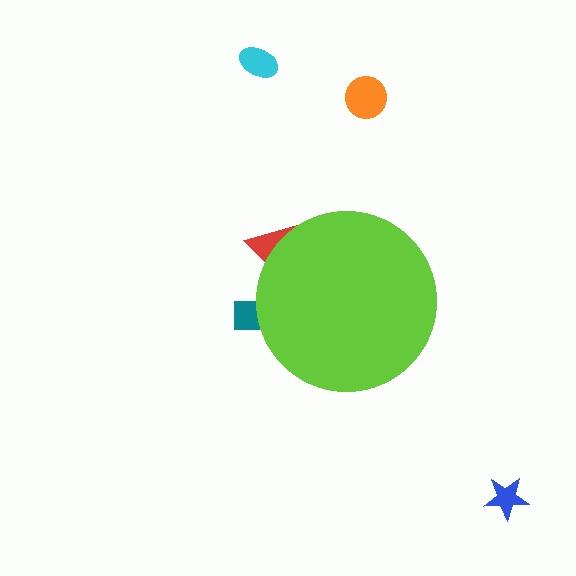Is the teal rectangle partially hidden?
Yes, the teal rectangle is partially hidden behind the lime circle.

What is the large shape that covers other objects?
A lime circle.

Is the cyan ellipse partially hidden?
No, the cyan ellipse is fully visible.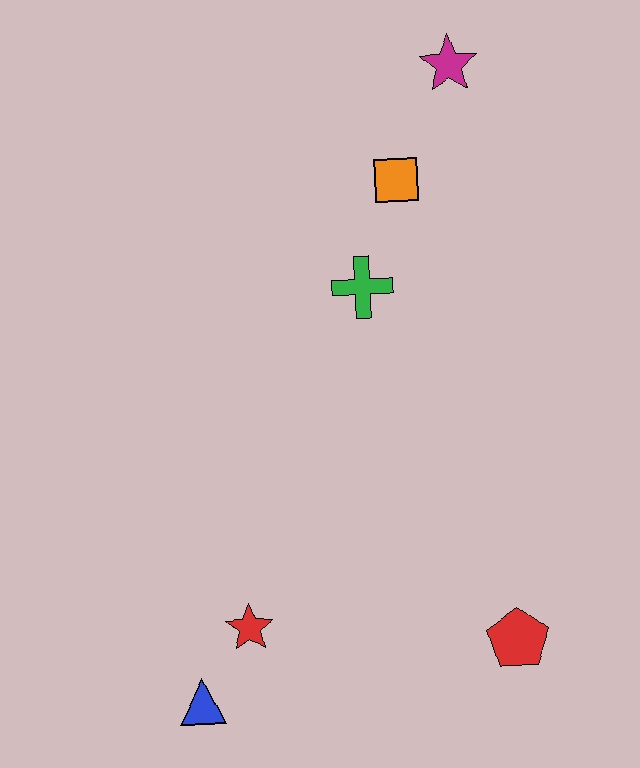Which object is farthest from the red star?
The magenta star is farthest from the red star.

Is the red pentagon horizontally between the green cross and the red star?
No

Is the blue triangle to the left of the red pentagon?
Yes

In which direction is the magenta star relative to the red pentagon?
The magenta star is above the red pentagon.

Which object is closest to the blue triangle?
The red star is closest to the blue triangle.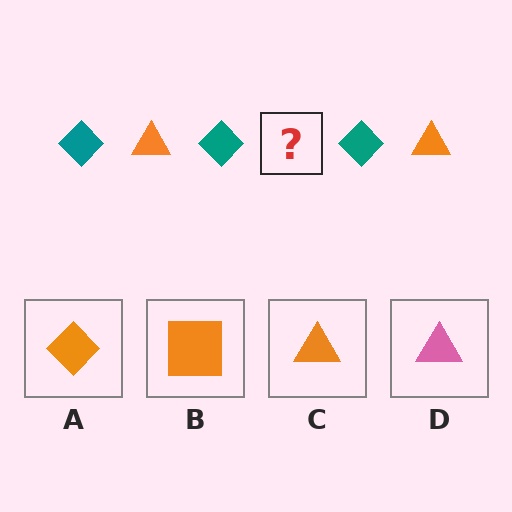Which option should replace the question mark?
Option C.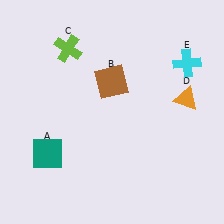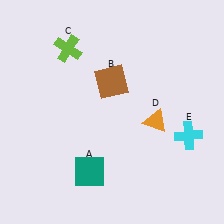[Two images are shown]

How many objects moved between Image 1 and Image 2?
3 objects moved between the two images.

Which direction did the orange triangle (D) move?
The orange triangle (D) moved left.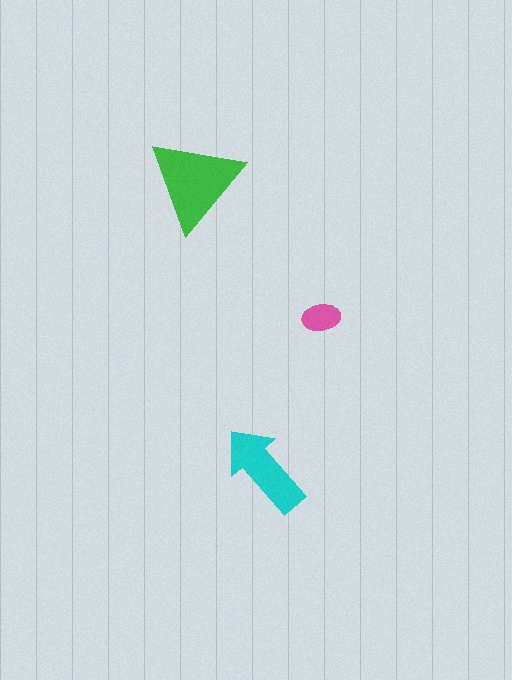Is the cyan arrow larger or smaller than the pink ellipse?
Larger.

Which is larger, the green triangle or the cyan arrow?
The green triangle.